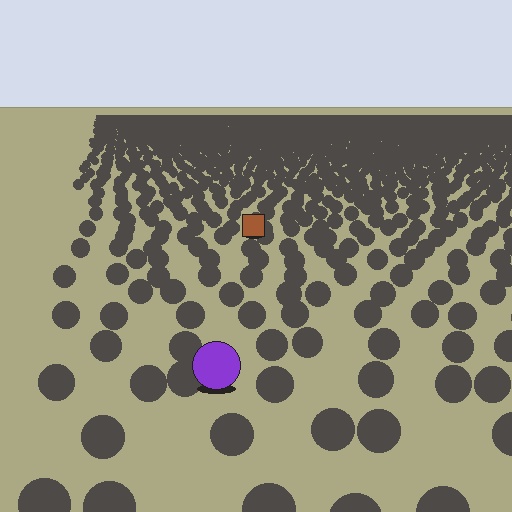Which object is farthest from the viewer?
The brown square is farthest from the viewer. It appears smaller and the ground texture around it is denser.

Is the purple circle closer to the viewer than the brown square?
Yes. The purple circle is closer — you can tell from the texture gradient: the ground texture is coarser near it.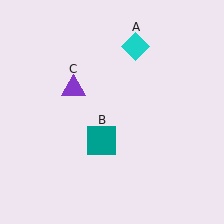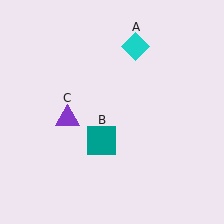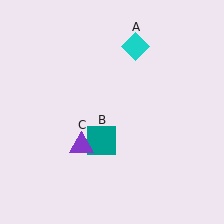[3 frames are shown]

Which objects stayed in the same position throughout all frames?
Cyan diamond (object A) and teal square (object B) remained stationary.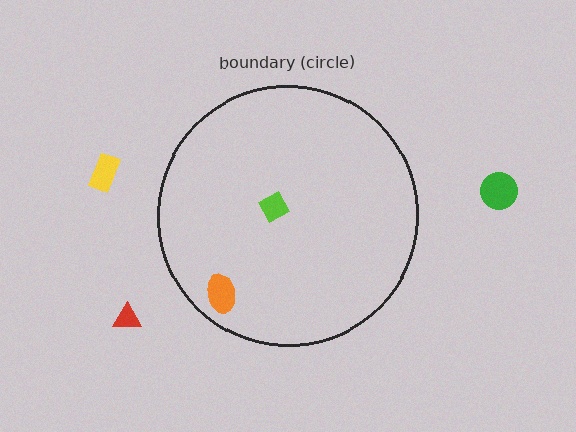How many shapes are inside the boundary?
2 inside, 3 outside.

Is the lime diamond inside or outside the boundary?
Inside.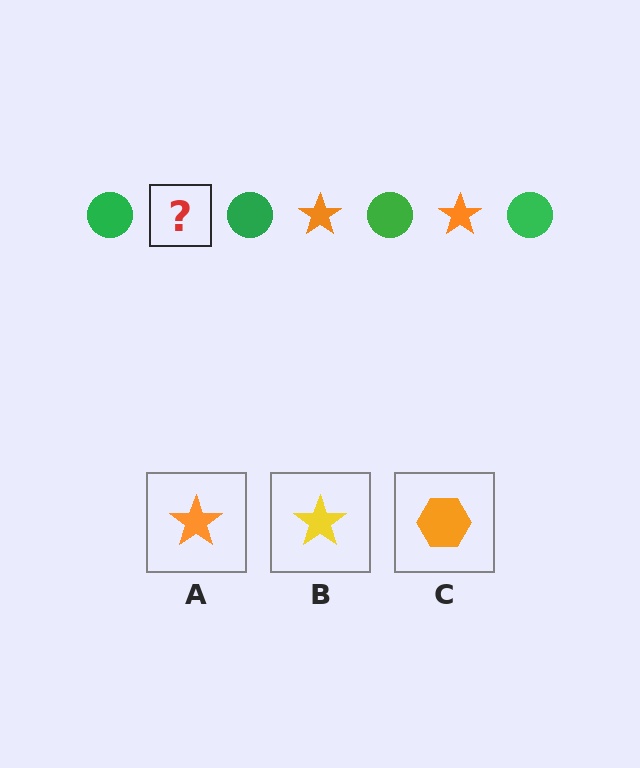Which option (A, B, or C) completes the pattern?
A.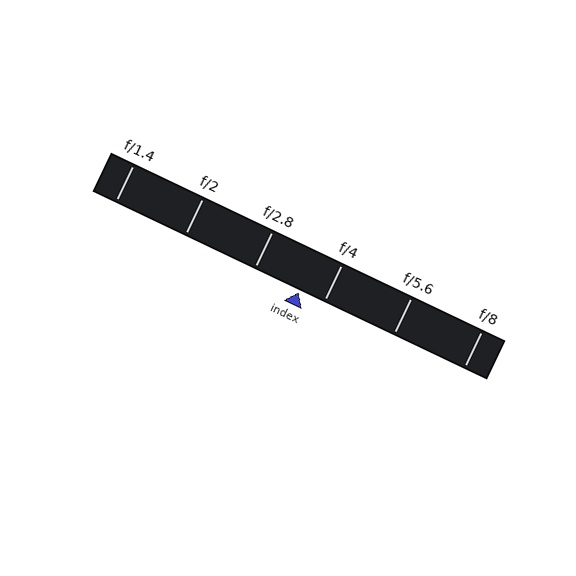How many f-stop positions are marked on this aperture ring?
There are 6 f-stop positions marked.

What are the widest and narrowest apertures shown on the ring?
The widest aperture shown is f/1.4 and the narrowest is f/8.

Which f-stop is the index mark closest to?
The index mark is closest to f/4.